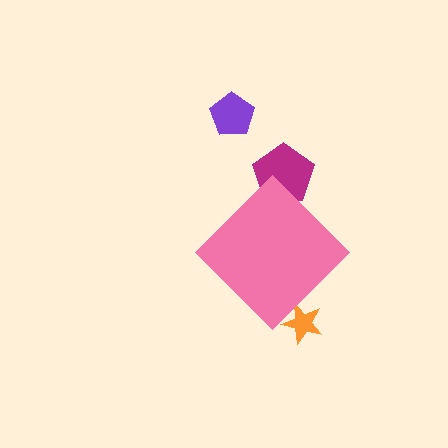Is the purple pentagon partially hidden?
No, the purple pentagon is fully visible.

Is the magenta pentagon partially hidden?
Yes, the magenta pentagon is partially hidden behind the pink diamond.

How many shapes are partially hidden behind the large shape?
2 shapes are partially hidden.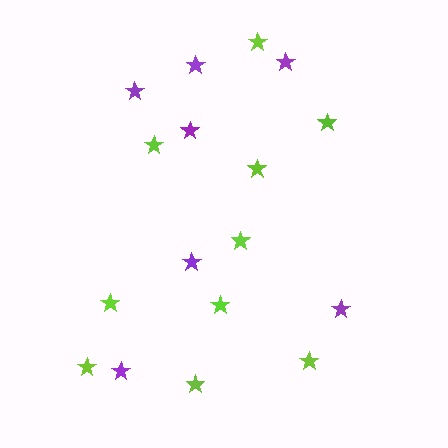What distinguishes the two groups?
There are 2 groups: one group of purple stars (7) and one group of lime stars (10).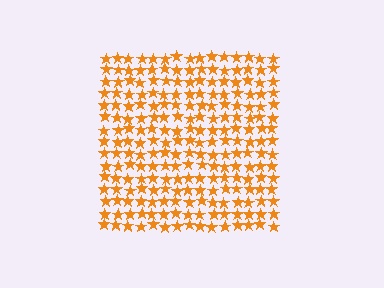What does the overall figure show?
The overall figure shows a square.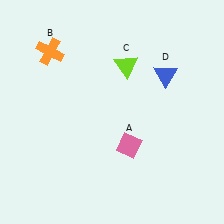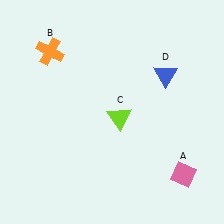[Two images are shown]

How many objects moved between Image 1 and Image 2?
2 objects moved between the two images.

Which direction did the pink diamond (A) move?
The pink diamond (A) moved right.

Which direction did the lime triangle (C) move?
The lime triangle (C) moved down.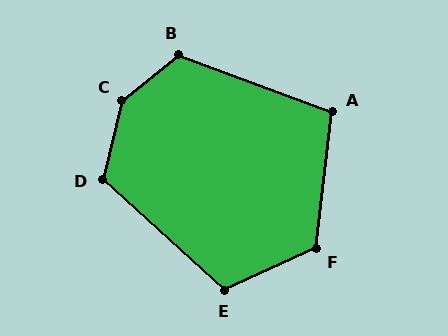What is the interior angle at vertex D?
Approximately 118 degrees (obtuse).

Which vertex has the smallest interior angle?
A, at approximately 104 degrees.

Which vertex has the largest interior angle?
C, at approximately 143 degrees.